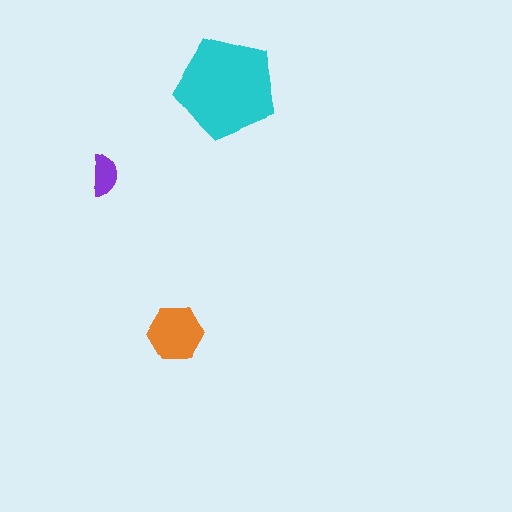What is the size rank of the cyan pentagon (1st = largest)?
1st.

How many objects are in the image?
There are 3 objects in the image.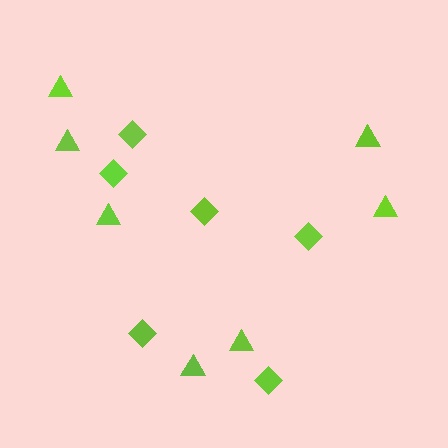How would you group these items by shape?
There are 2 groups: one group of triangles (7) and one group of diamonds (6).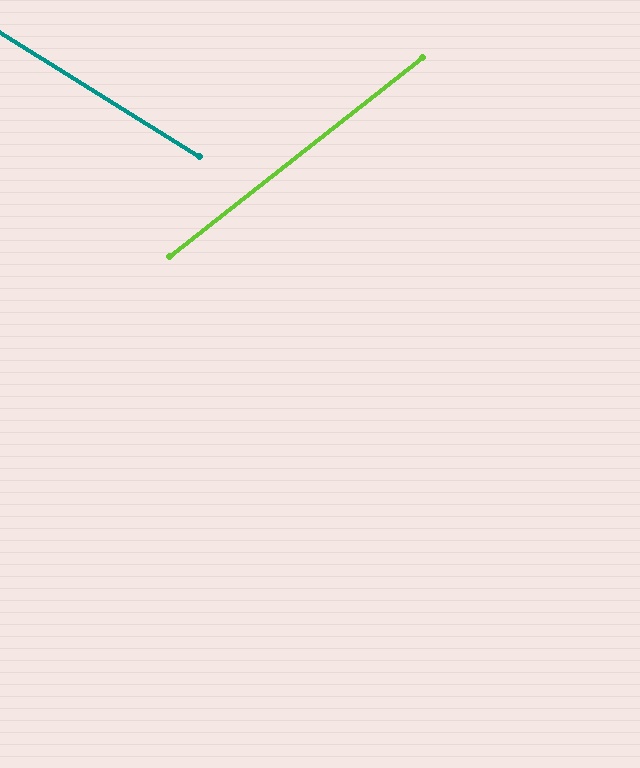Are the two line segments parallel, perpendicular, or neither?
Neither parallel nor perpendicular — they differ by about 70°.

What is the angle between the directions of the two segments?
Approximately 70 degrees.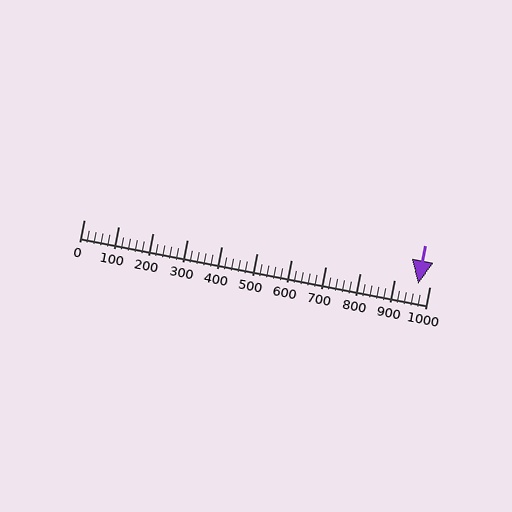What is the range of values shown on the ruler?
The ruler shows values from 0 to 1000.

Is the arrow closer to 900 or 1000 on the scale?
The arrow is closer to 1000.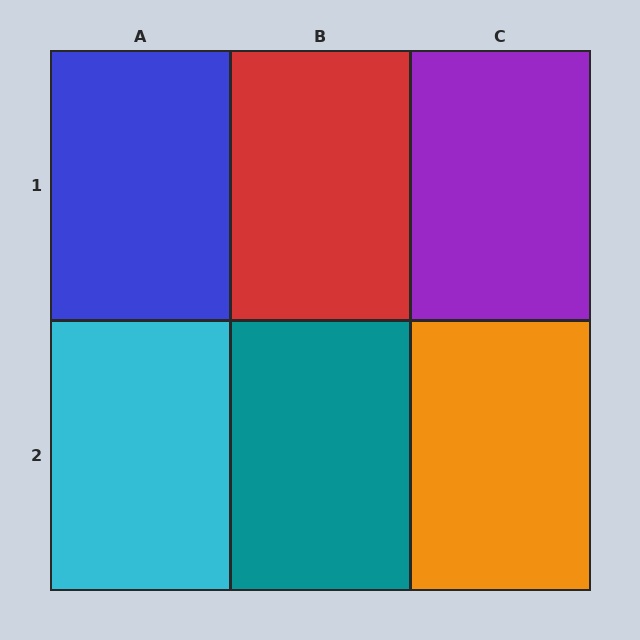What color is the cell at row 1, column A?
Blue.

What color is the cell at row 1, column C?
Purple.